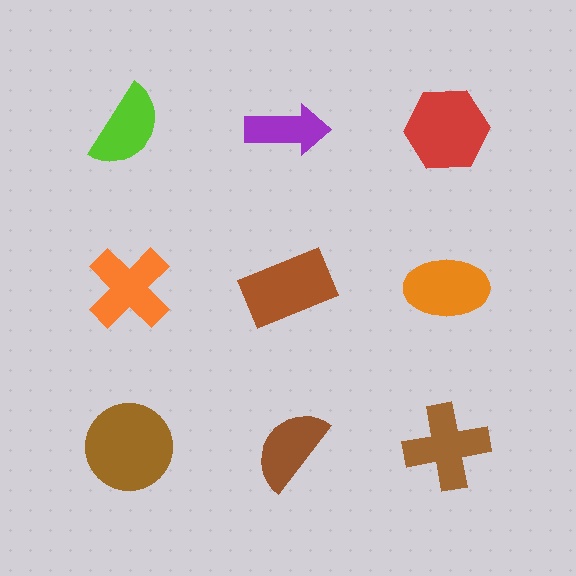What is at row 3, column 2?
A brown semicircle.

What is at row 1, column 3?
A red hexagon.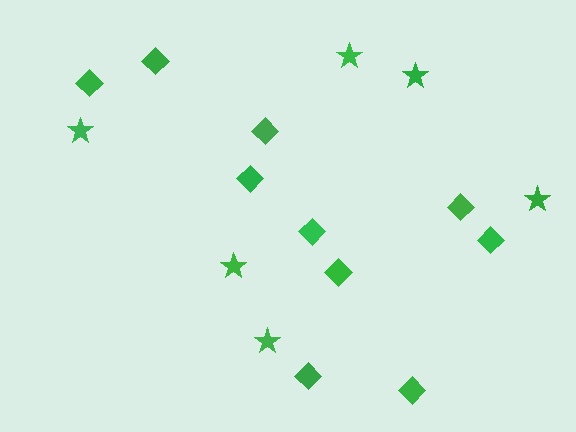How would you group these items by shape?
There are 2 groups: one group of diamonds (10) and one group of stars (6).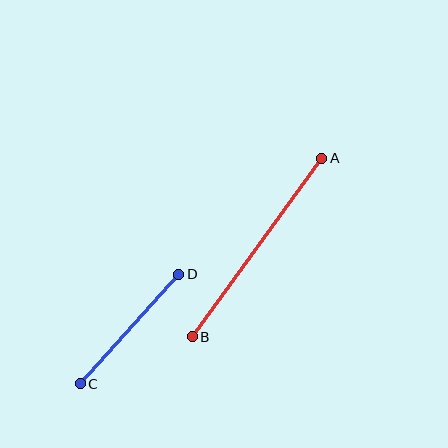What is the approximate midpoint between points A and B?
The midpoint is at approximately (257, 247) pixels.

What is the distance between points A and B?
The distance is approximately 220 pixels.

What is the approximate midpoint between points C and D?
The midpoint is at approximately (130, 329) pixels.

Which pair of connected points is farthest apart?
Points A and B are farthest apart.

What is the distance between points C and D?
The distance is approximately 147 pixels.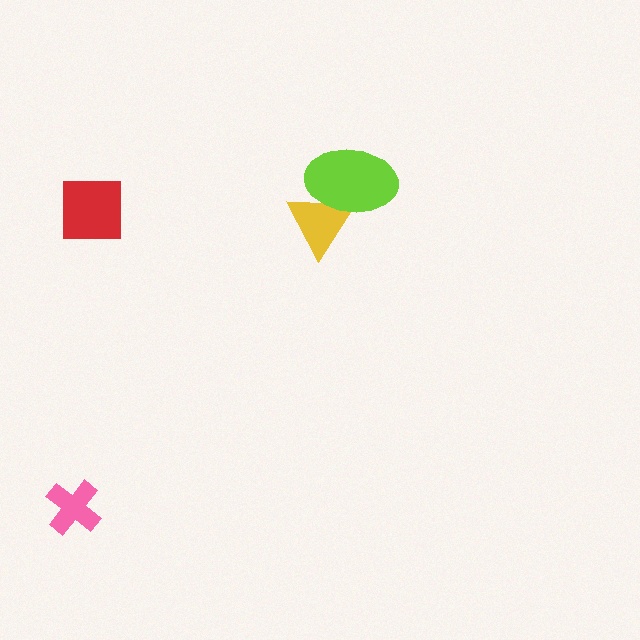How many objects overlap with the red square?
0 objects overlap with the red square.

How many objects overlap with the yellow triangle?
1 object overlaps with the yellow triangle.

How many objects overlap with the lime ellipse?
1 object overlaps with the lime ellipse.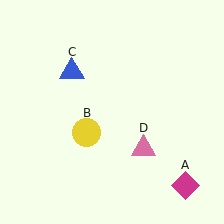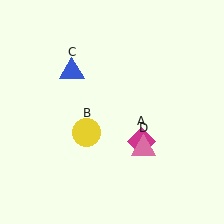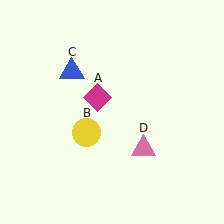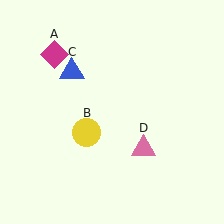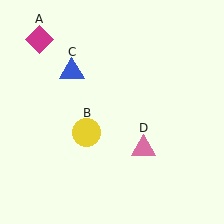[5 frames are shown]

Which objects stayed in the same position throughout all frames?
Yellow circle (object B) and blue triangle (object C) and pink triangle (object D) remained stationary.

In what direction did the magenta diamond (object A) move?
The magenta diamond (object A) moved up and to the left.